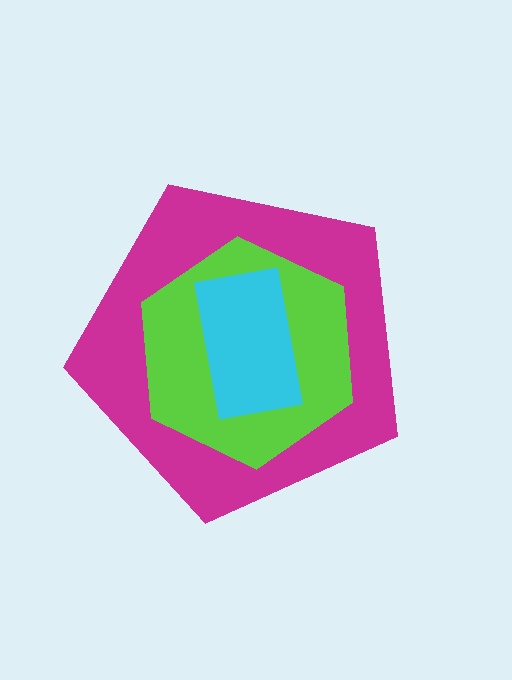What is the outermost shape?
The magenta pentagon.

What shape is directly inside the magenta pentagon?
The lime hexagon.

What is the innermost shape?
The cyan rectangle.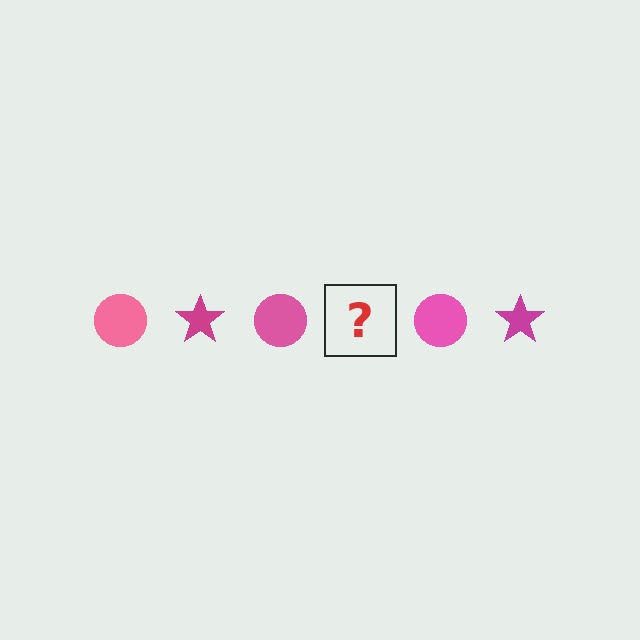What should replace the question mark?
The question mark should be replaced with a magenta star.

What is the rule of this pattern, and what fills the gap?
The rule is that the pattern alternates between pink circle and magenta star. The gap should be filled with a magenta star.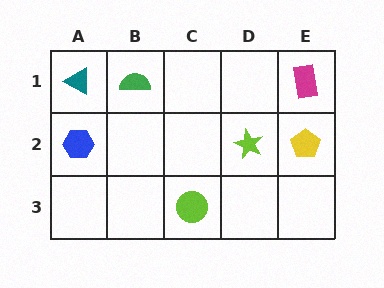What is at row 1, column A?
A teal triangle.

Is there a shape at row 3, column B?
No, that cell is empty.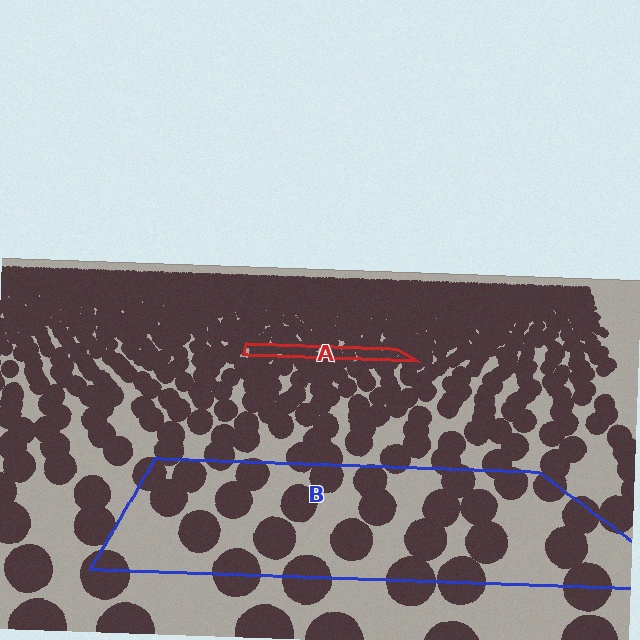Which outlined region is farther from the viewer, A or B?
Region A is farther from the viewer — the texture elements inside it appear smaller and more densely packed.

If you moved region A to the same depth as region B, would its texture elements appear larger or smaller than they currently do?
They would appear larger. At a closer depth, the same texture elements are projected at a bigger on-screen size.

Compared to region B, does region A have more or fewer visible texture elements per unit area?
Region A has more texture elements per unit area — they are packed more densely because it is farther away.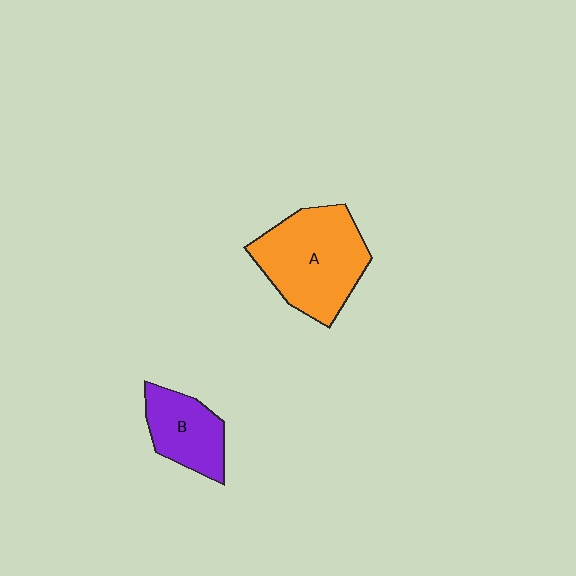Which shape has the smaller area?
Shape B (purple).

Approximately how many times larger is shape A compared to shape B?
Approximately 1.8 times.